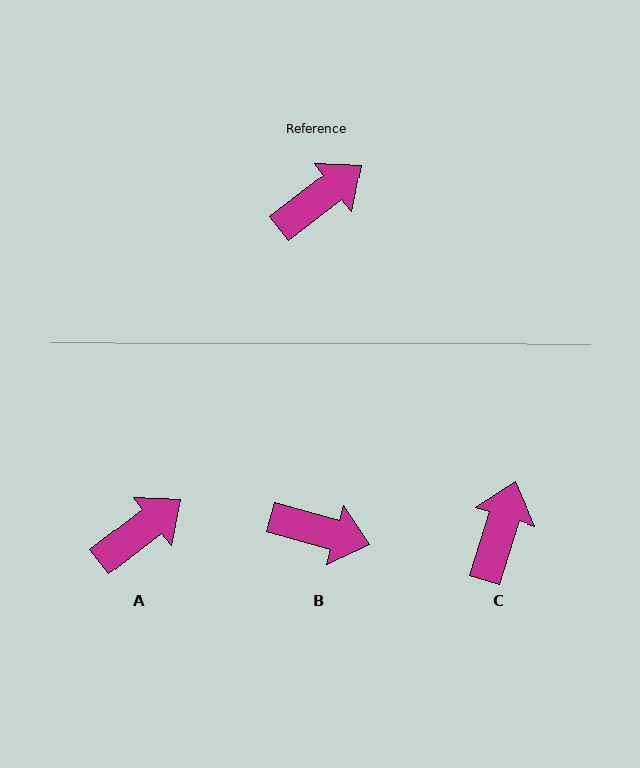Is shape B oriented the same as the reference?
No, it is off by about 53 degrees.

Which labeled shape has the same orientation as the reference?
A.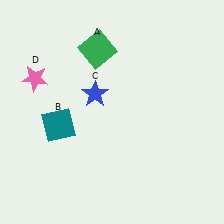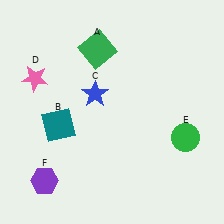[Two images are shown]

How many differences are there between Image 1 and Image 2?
There are 2 differences between the two images.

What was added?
A green circle (E), a purple hexagon (F) were added in Image 2.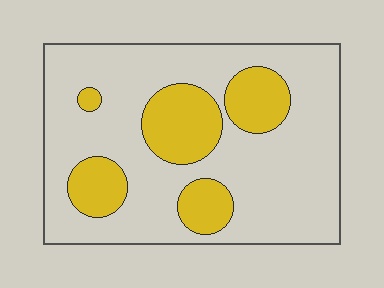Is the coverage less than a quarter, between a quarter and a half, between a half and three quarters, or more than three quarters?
Less than a quarter.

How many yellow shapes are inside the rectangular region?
5.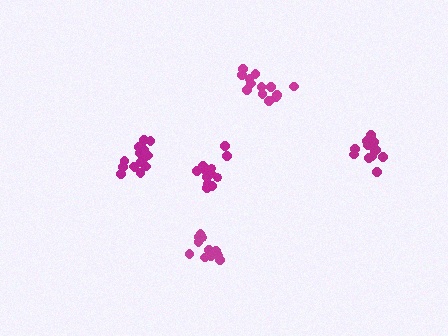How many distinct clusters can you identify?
There are 5 distinct clusters.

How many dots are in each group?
Group 1: 13 dots, Group 2: 14 dots, Group 3: 13 dots, Group 4: 13 dots, Group 5: 16 dots (69 total).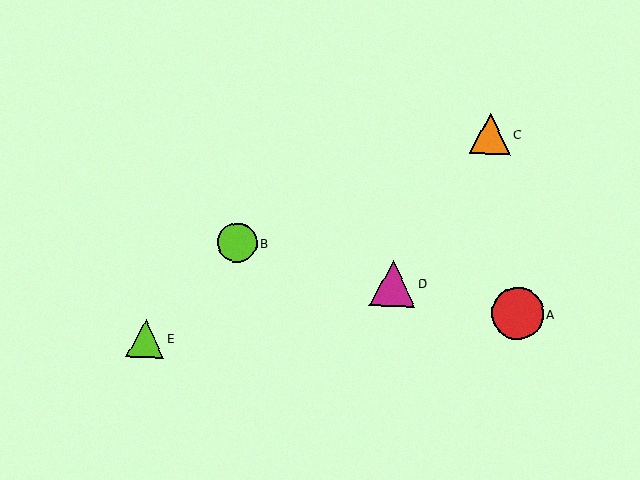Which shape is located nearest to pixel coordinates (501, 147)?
The orange triangle (labeled C) at (490, 133) is nearest to that location.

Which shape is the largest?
The red circle (labeled A) is the largest.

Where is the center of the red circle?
The center of the red circle is at (518, 314).